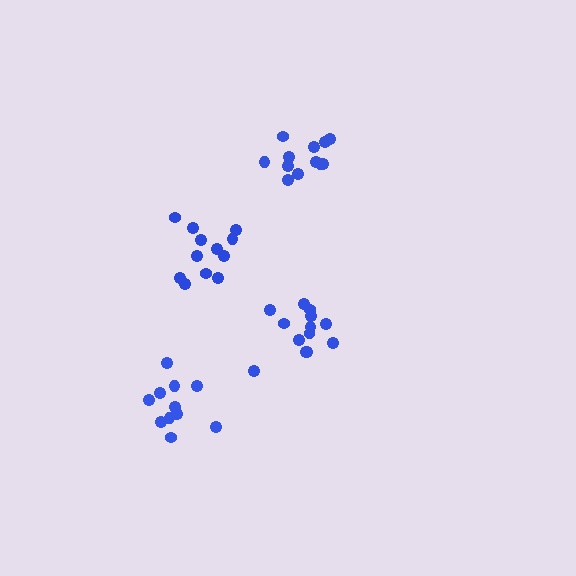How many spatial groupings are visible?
There are 4 spatial groupings.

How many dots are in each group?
Group 1: 11 dots, Group 2: 12 dots, Group 3: 13 dots, Group 4: 12 dots (48 total).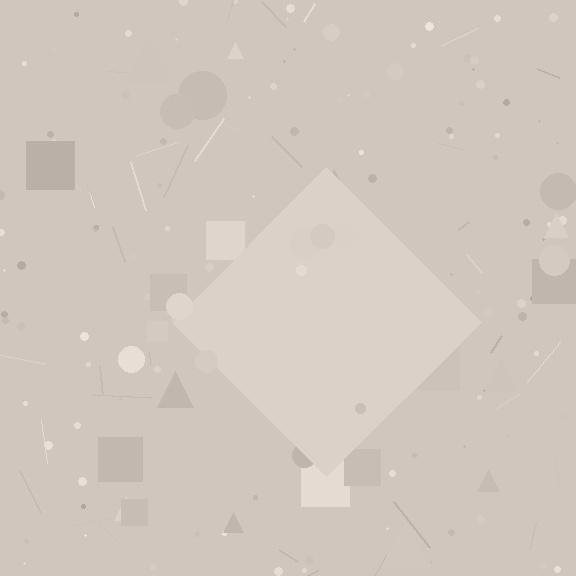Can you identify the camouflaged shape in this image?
The camouflaged shape is a diamond.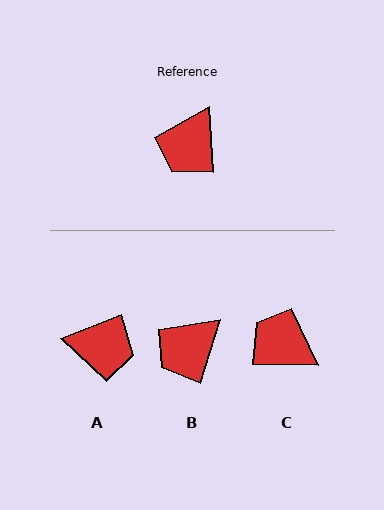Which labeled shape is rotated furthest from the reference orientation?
A, about 108 degrees away.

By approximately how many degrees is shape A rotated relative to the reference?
Approximately 108 degrees counter-clockwise.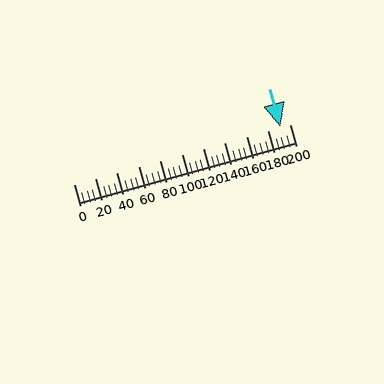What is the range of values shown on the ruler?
The ruler shows values from 0 to 200.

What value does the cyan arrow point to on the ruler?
The cyan arrow points to approximately 192.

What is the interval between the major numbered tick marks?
The major tick marks are spaced 20 units apart.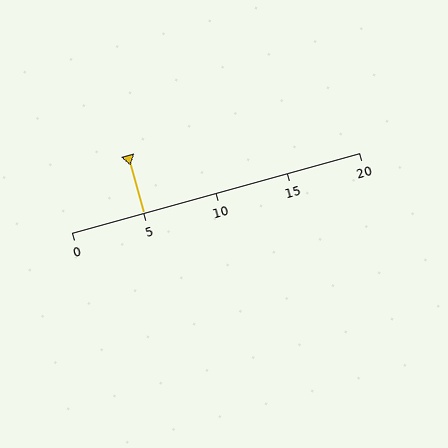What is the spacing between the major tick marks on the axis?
The major ticks are spaced 5 apart.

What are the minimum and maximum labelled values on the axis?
The axis runs from 0 to 20.